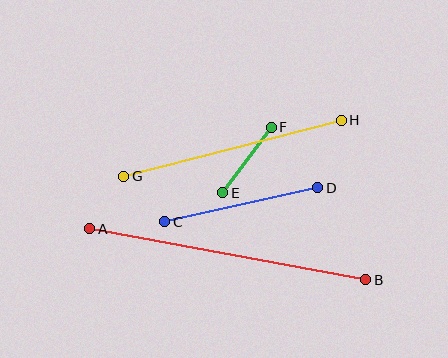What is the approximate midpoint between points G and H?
The midpoint is at approximately (232, 148) pixels.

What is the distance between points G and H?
The distance is approximately 224 pixels.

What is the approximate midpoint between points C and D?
The midpoint is at approximately (241, 205) pixels.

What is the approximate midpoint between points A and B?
The midpoint is at approximately (228, 254) pixels.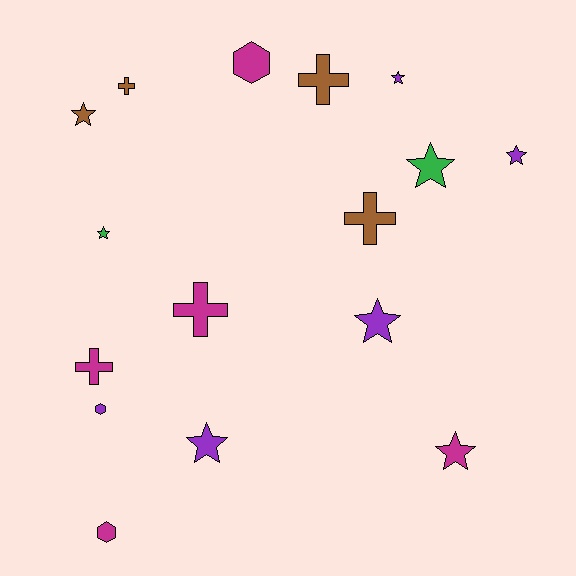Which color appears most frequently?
Purple, with 5 objects.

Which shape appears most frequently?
Star, with 8 objects.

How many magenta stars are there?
There is 1 magenta star.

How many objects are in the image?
There are 16 objects.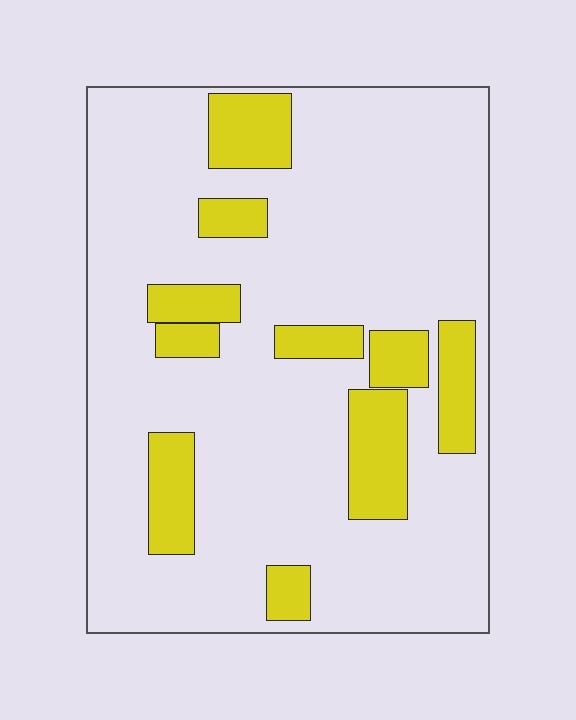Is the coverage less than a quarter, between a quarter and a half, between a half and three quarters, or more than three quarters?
Less than a quarter.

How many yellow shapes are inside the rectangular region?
10.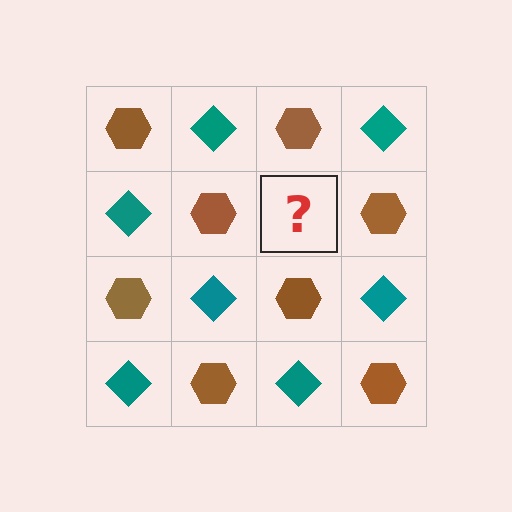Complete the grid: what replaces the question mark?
The question mark should be replaced with a teal diamond.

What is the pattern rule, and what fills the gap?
The rule is that it alternates brown hexagon and teal diamond in a checkerboard pattern. The gap should be filled with a teal diamond.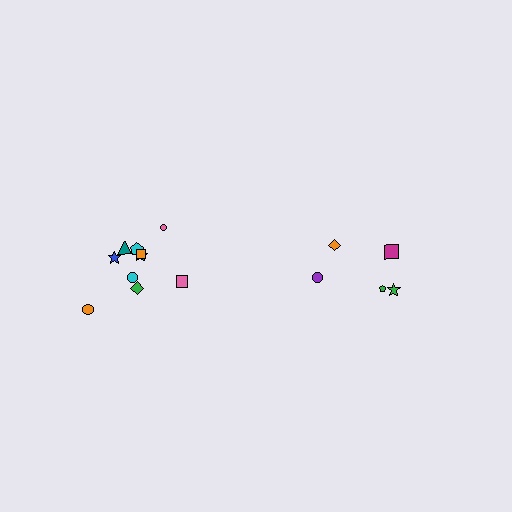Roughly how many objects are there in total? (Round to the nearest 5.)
Roughly 15 objects in total.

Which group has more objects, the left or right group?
The left group.